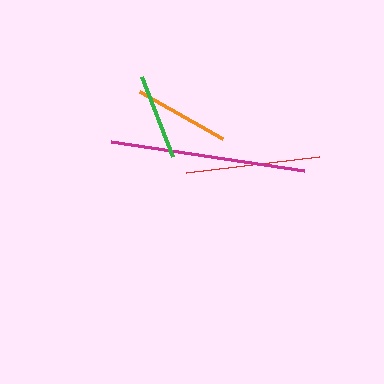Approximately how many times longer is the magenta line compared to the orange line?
The magenta line is approximately 2.0 times the length of the orange line.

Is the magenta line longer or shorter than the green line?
The magenta line is longer than the green line.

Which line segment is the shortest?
The green line is the shortest at approximately 85 pixels.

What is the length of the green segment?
The green segment is approximately 85 pixels long.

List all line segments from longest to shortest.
From longest to shortest: magenta, red, orange, green.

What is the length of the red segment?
The red segment is approximately 134 pixels long.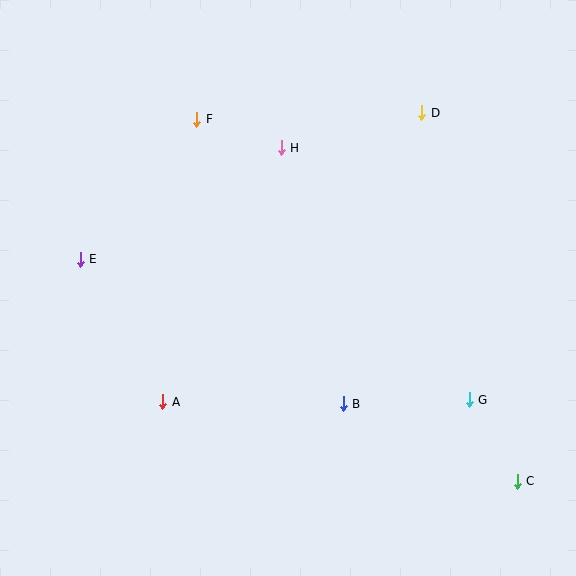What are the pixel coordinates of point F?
Point F is at (197, 119).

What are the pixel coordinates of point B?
Point B is at (343, 404).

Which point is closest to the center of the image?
Point B at (343, 404) is closest to the center.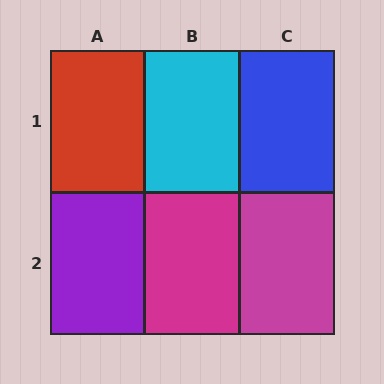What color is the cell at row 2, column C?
Magenta.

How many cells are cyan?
1 cell is cyan.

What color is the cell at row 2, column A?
Purple.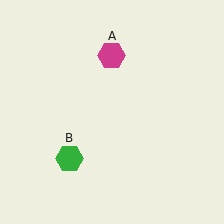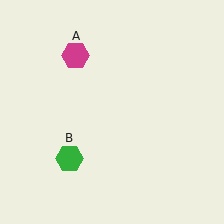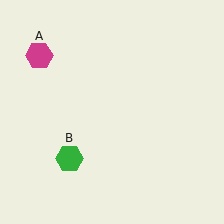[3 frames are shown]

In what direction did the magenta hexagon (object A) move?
The magenta hexagon (object A) moved left.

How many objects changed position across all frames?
1 object changed position: magenta hexagon (object A).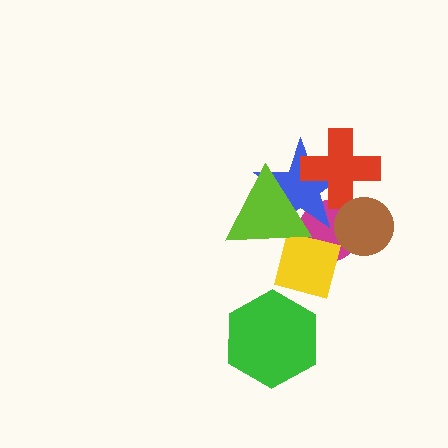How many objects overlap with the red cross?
1 object overlaps with the red cross.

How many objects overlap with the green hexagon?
0 objects overlap with the green hexagon.